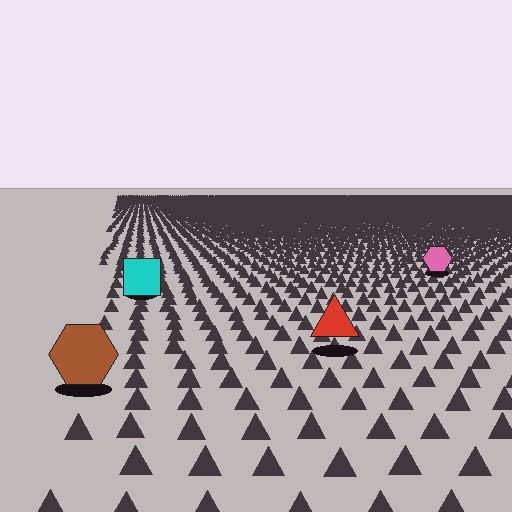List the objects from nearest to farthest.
From nearest to farthest: the brown hexagon, the red triangle, the cyan square, the pink hexagon.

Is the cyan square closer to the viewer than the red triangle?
No. The red triangle is closer — you can tell from the texture gradient: the ground texture is coarser near it.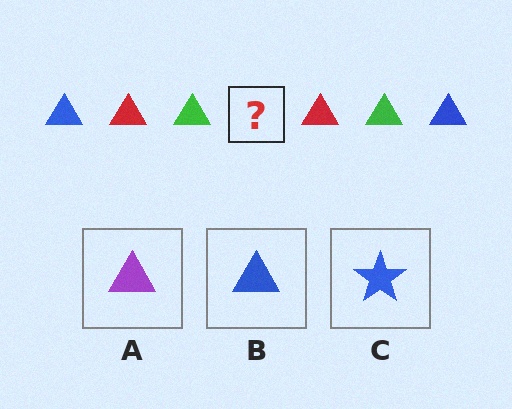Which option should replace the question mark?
Option B.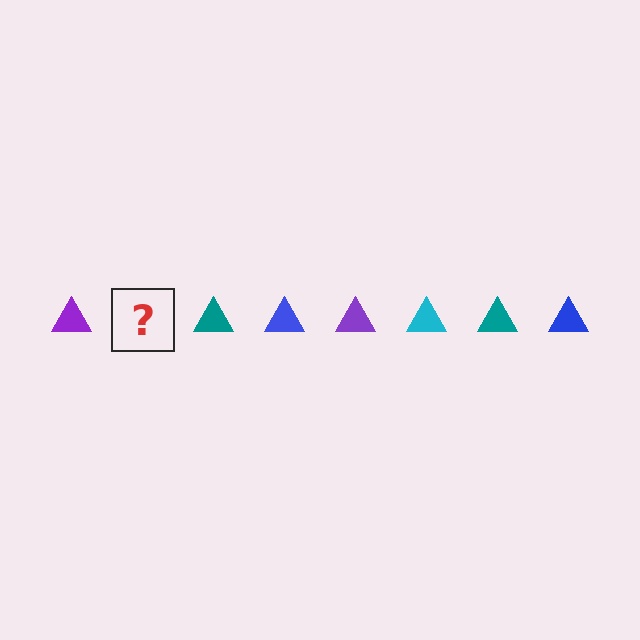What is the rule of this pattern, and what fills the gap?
The rule is that the pattern cycles through purple, cyan, teal, blue triangles. The gap should be filled with a cyan triangle.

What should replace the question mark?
The question mark should be replaced with a cyan triangle.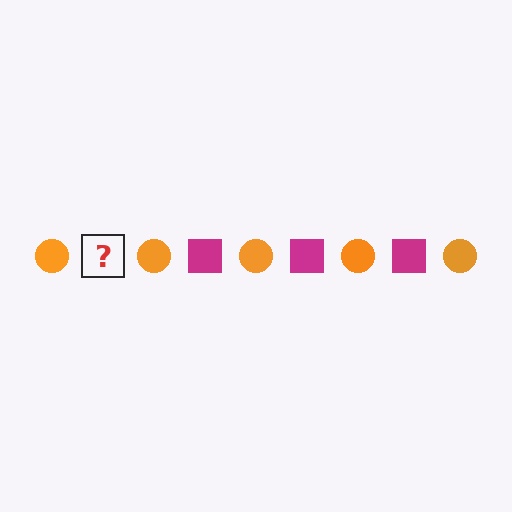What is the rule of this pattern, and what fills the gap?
The rule is that the pattern alternates between orange circle and magenta square. The gap should be filled with a magenta square.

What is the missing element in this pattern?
The missing element is a magenta square.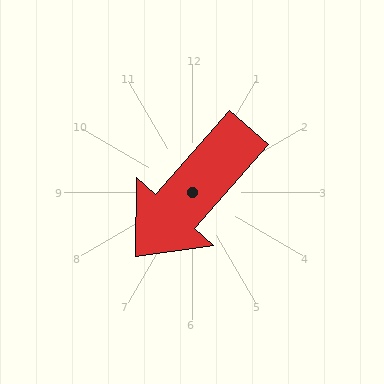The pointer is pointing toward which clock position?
Roughly 7 o'clock.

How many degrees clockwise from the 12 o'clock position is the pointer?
Approximately 222 degrees.